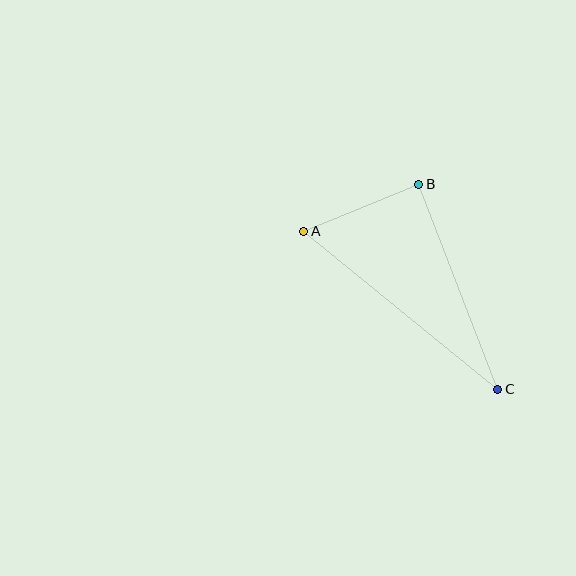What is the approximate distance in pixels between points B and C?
The distance between B and C is approximately 219 pixels.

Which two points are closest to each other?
Points A and B are closest to each other.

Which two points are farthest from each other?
Points A and C are farthest from each other.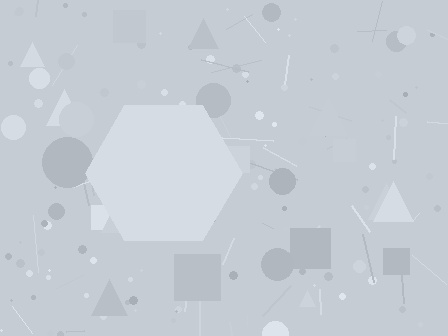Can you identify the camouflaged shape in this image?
The camouflaged shape is a hexagon.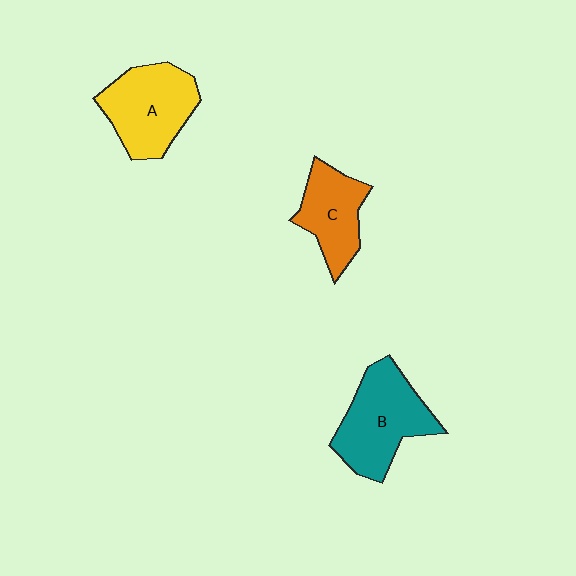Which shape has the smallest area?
Shape C (orange).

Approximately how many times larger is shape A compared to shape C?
Approximately 1.3 times.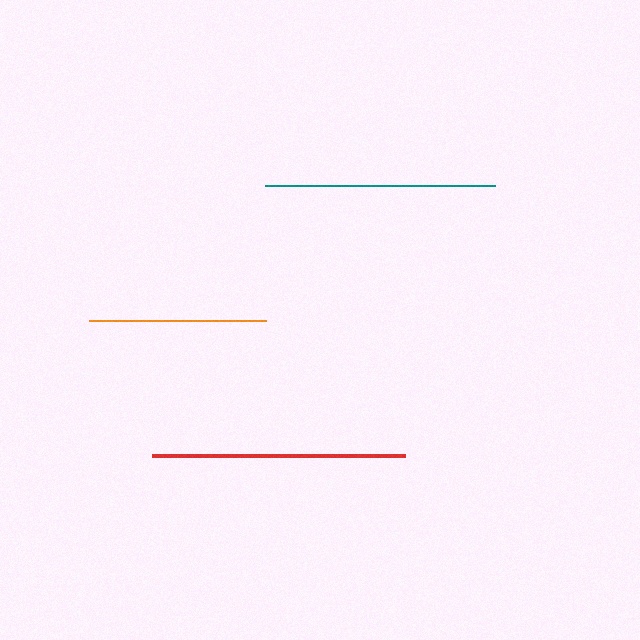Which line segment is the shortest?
The orange line is the shortest at approximately 177 pixels.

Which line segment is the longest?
The red line is the longest at approximately 253 pixels.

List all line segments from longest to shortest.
From longest to shortest: red, teal, orange.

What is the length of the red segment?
The red segment is approximately 253 pixels long.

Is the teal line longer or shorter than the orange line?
The teal line is longer than the orange line.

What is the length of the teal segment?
The teal segment is approximately 230 pixels long.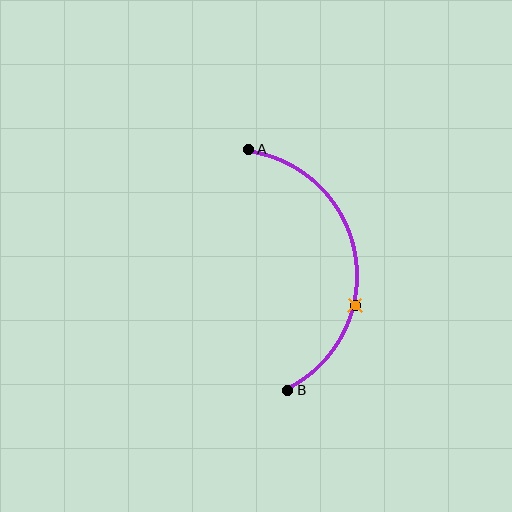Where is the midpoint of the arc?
The arc midpoint is the point on the curve farthest from the straight line joining A and B. It sits to the right of that line.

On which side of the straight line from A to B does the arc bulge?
The arc bulges to the right of the straight line connecting A and B.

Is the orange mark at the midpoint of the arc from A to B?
No. The orange mark lies on the arc but is closer to endpoint B. The arc midpoint would be at the point on the curve equidistant along the arc from both A and B.